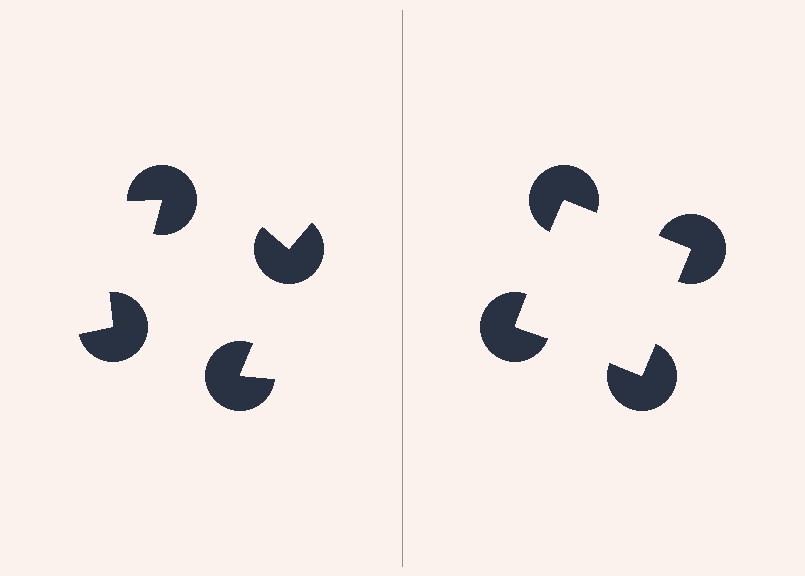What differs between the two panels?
The pac-man discs are positioned identically on both sides; only the wedge orientations differ. On the right they align to a square; on the left they are misaligned.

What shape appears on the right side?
An illusory square.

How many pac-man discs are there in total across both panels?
8 — 4 on each side.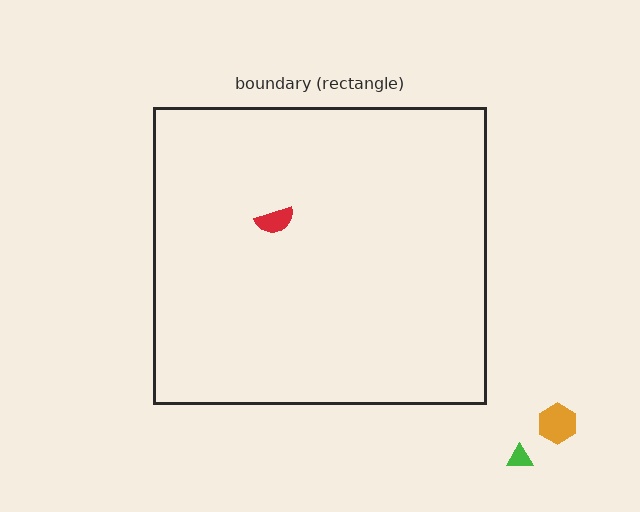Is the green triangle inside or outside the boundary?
Outside.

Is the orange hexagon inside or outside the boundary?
Outside.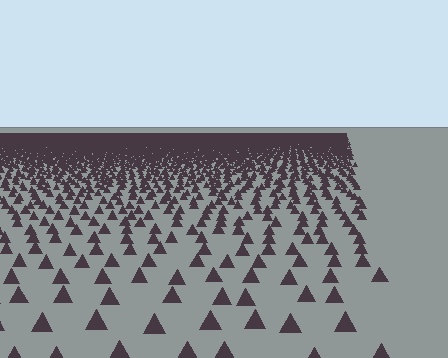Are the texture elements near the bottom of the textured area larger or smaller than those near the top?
Larger. Near the bottom, elements are closer to the viewer and appear at a bigger on-screen size.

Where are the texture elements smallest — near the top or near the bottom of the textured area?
Near the top.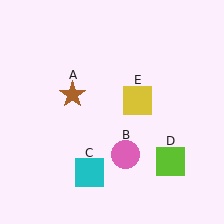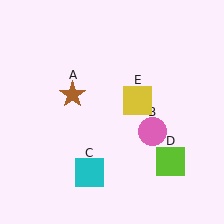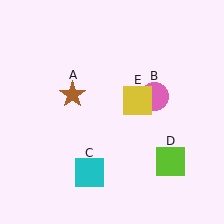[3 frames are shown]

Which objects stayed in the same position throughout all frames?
Brown star (object A) and cyan square (object C) and lime square (object D) and yellow square (object E) remained stationary.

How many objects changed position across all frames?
1 object changed position: pink circle (object B).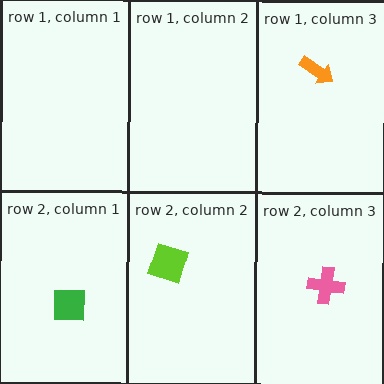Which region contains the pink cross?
The row 2, column 3 region.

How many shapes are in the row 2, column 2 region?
1.